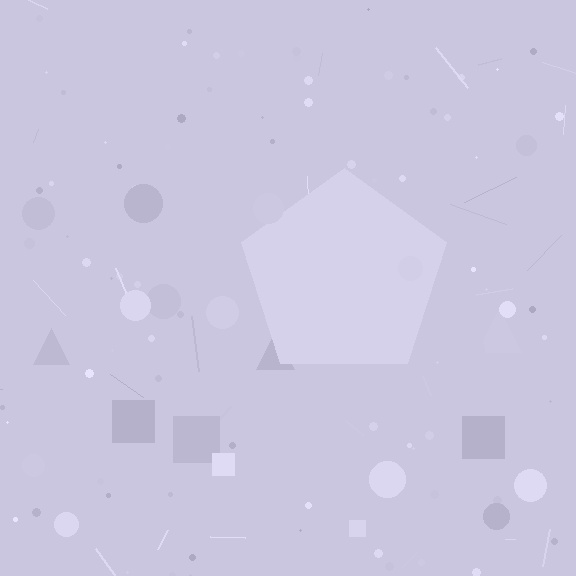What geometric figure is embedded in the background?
A pentagon is embedded in the background.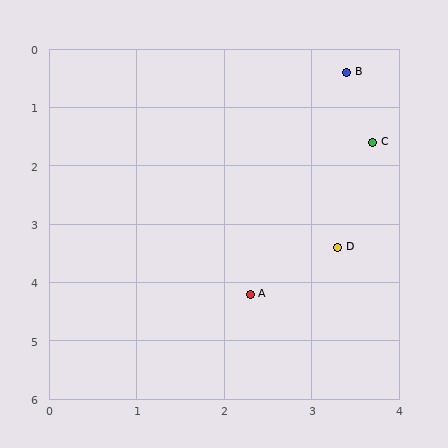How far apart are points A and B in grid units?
Points A and B are about 4.0 grid units apart.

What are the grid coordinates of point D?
Point D is at approximately (3.3, 3.4).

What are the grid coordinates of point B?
Point B is at approximately (3.4, 0.4).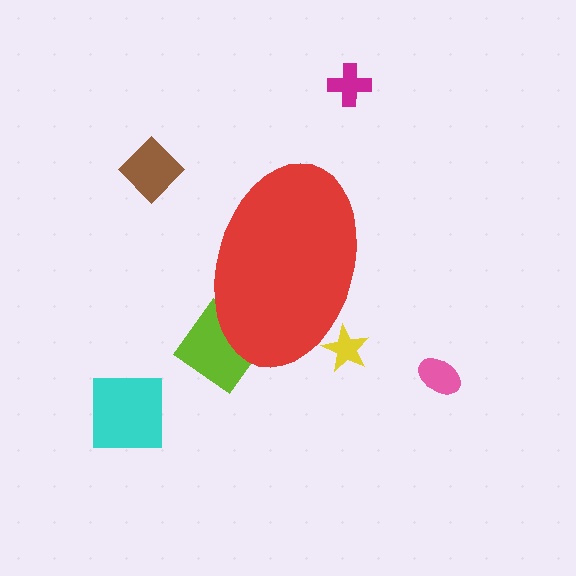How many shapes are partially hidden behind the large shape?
2 shapes are partially hidden.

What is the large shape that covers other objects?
A red ellipse.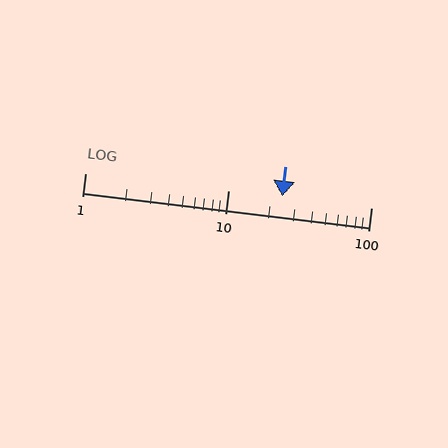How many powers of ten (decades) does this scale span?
The scale spans 2 decades, from 1 to 100.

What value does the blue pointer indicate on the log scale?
The pointer indicates approximately 24.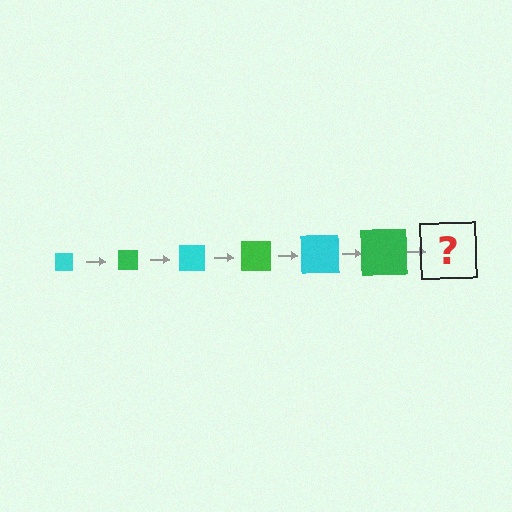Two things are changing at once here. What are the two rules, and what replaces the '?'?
The two rules are that the square grows larger each step and the color cycles through cyan and green. The '?' should be a cyan square, larger than the previous one.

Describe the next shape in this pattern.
It should be a cyan square, larger than the previous one.